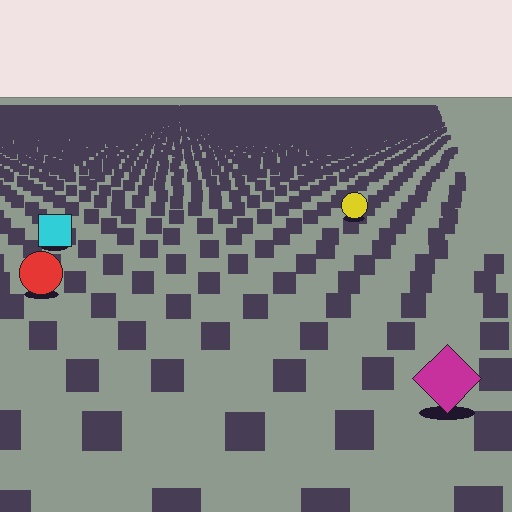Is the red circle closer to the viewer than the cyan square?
Yes. The red circle is closer — you can tell from the texture gradient: the ground texture is coarser near it.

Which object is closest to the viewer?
The magenta diamond is closest. The texture marks near it are larger and more spread out.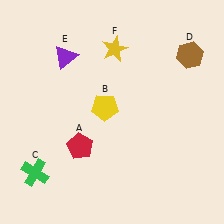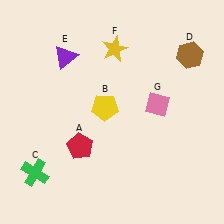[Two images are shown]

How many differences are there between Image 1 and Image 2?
There is 1 difference between the two images.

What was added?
A pink diamond (G) was added in Image 2.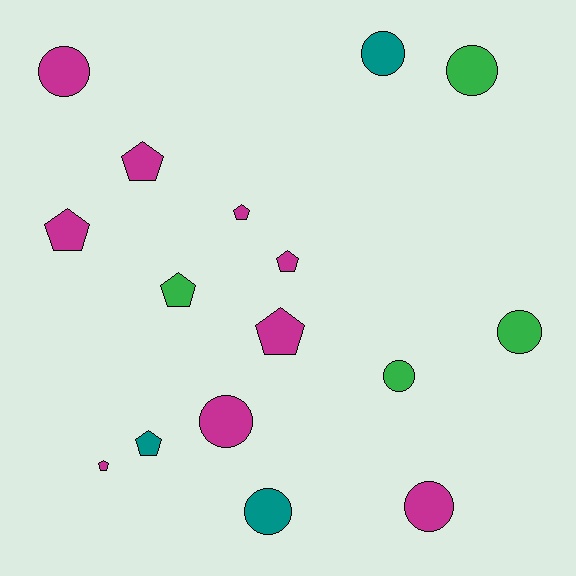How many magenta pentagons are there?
There are 6 magenta pentagons.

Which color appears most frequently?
Magenta, with 9 objects.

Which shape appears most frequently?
Pentagon, with 8 objects.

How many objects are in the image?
There are 16 objects.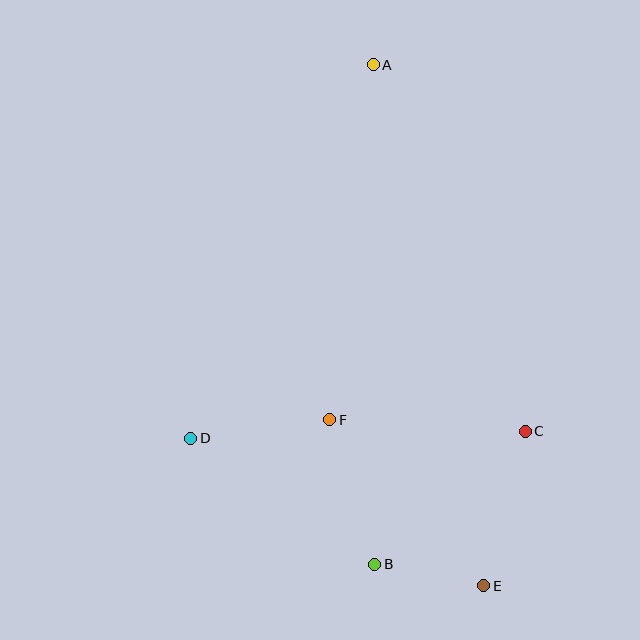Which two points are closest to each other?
Points B and E are closest to each other.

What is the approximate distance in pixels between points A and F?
The distance between A and F is approximately 357 pixels.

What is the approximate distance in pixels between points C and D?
The distance between C and D is approximately 335 pixels.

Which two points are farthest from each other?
Points A and E are farthest from each other.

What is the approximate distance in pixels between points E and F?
The distance between E and F is approximately 227 pixels.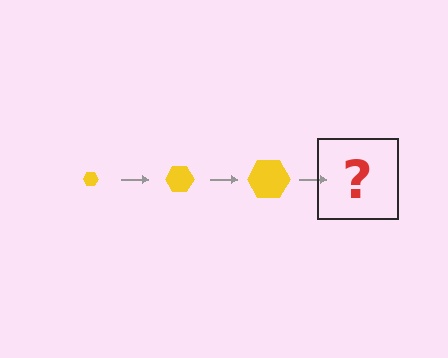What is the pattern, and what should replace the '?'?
The pattern is that the hexagon gets progressively larger each step. The '?' should be a yellow hexagon, larger than the previous one.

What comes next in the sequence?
The next element should be a yellow hexagon, larger than the previous one.